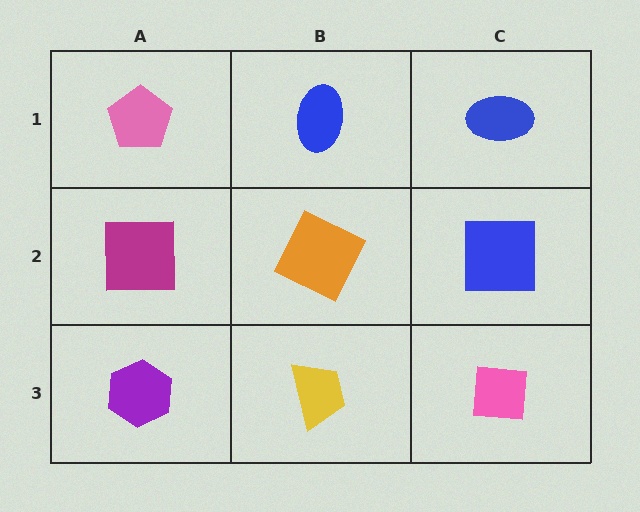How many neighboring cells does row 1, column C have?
2.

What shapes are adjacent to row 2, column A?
A pink pentagon (row 1, column A), a purple hexagon (row 3, column A), an orange square (row 2, column B).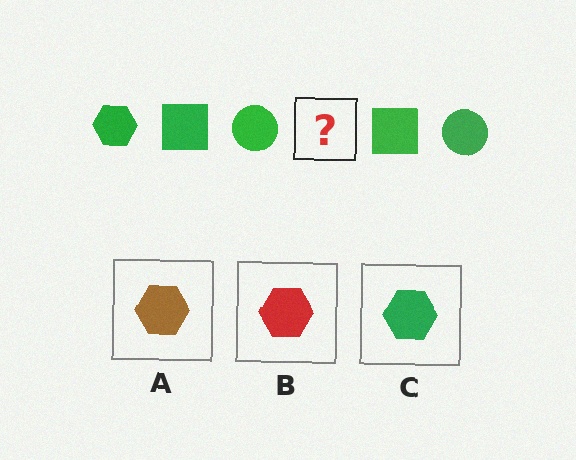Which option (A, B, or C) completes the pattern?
C.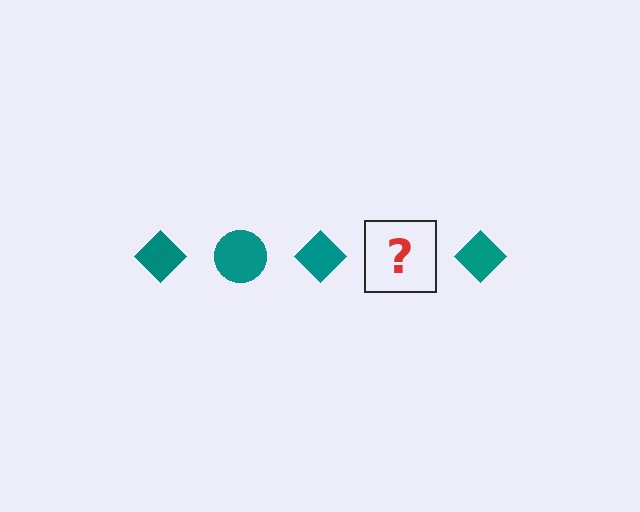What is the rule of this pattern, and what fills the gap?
The rule is that the pattern cycles through diamond, circle shapes in teal. The gap should be filled with a teal circle.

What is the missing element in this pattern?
The missing element is a teal circle.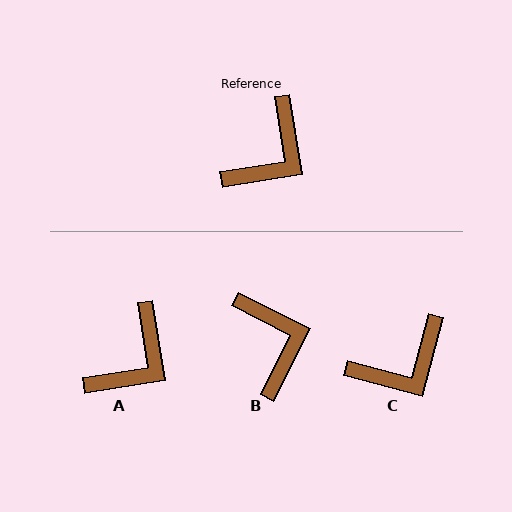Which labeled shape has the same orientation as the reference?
A.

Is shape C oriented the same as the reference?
No, it is off by about 24 degrees.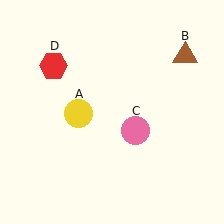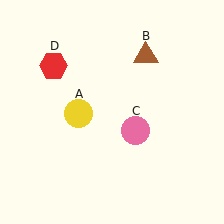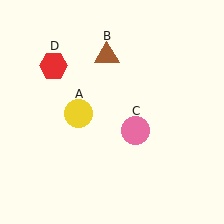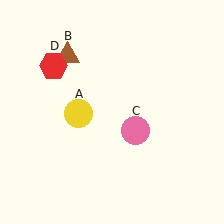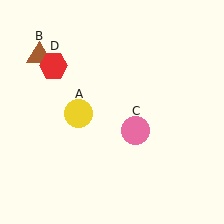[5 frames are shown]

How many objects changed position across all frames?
1 object changed position: brown triangle (object B).